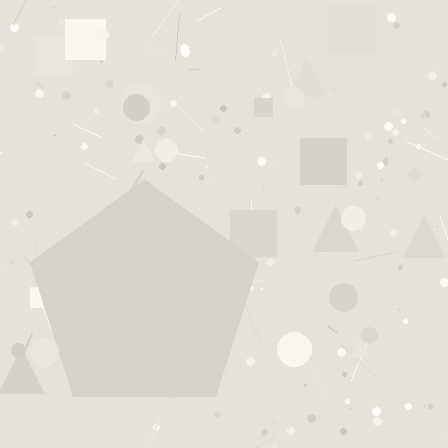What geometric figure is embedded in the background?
A pentagon is embedded in the background.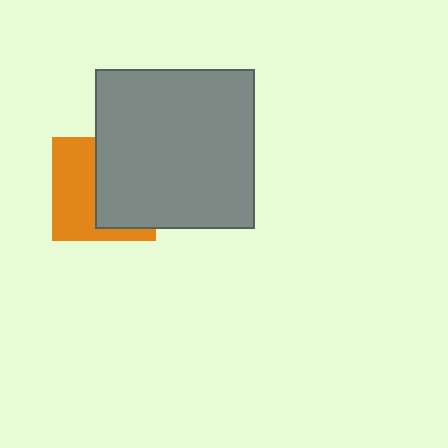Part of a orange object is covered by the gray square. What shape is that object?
It is a square.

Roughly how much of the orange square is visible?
About half of it is visible (roughly 49%).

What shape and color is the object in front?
The object in front is a gray square.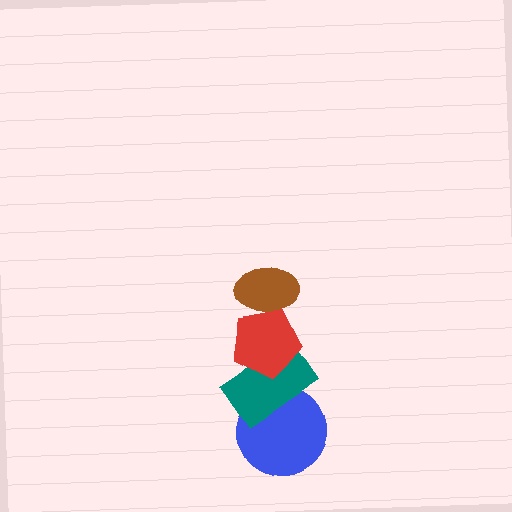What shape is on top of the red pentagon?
The brown ellipse is on top of the red pentagon.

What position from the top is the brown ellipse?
The brown ellipse is 1st from the top.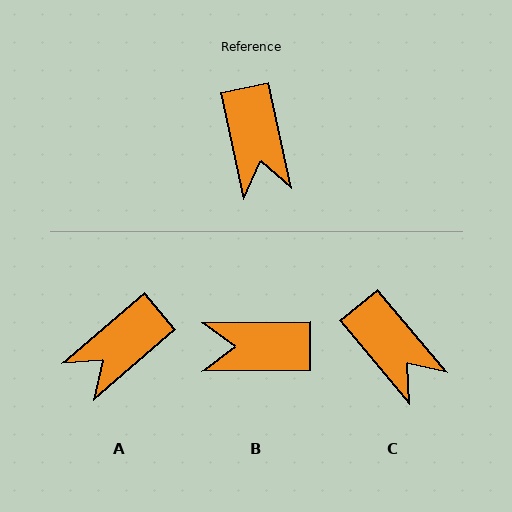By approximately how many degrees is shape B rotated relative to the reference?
Approximately 102 degrees clockwise.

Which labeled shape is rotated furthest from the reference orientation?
B, about 102 degrees away.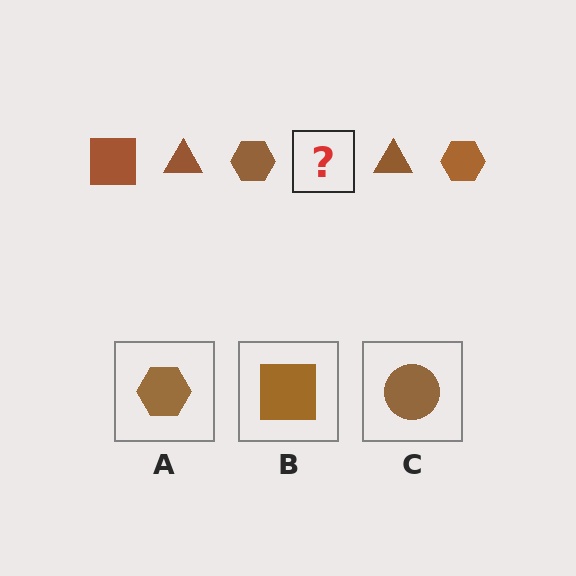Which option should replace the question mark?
Option B.